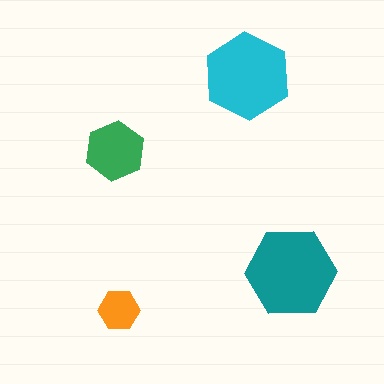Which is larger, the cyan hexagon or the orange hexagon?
The cyan one.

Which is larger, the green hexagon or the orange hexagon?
The green one.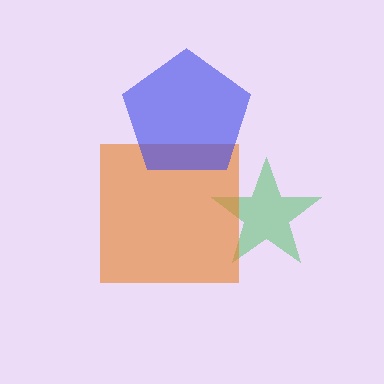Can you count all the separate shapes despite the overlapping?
Yes, there are 3 separate shapes.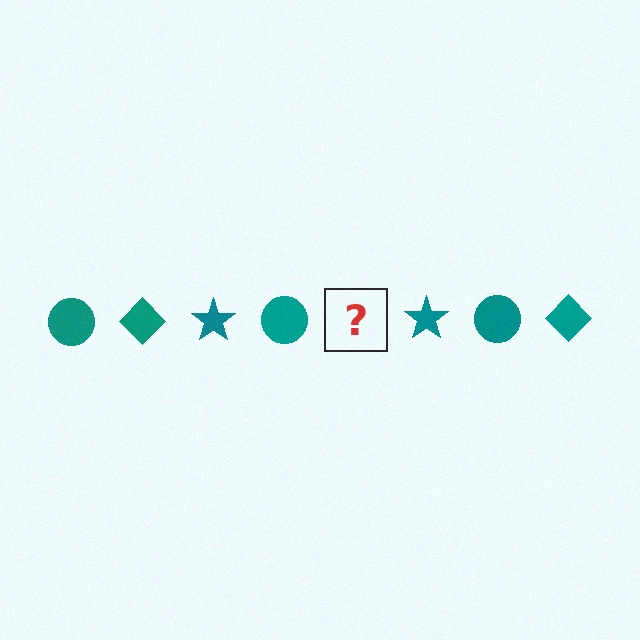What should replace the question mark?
The question mark should be replaced with a teal diamond.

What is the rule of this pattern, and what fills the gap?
The rule is that the pattern cycles through circle, diamond, star shapes in teal. The gap should be filled with a teal diamond.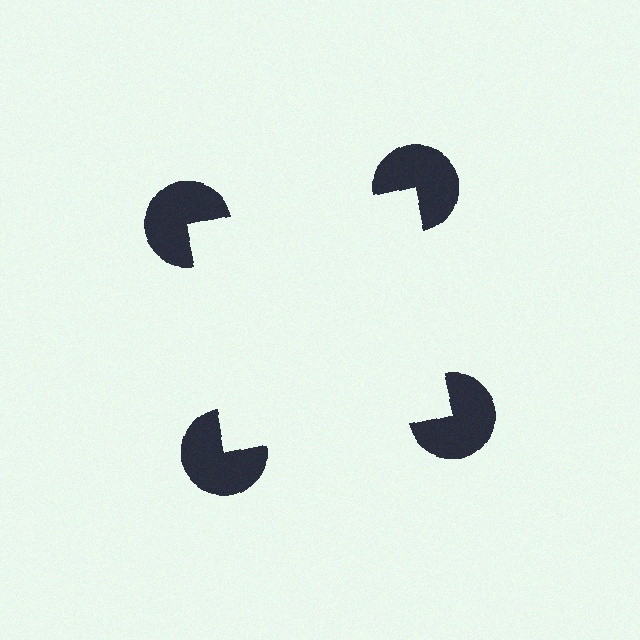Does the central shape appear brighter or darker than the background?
It typically appears slightly brighter than the background, even though no actual brightness change is drawn.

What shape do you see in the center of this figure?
An illusory square — its edges are inferred from the aligned wedge cuts in the pac-man discs, not physically drawn.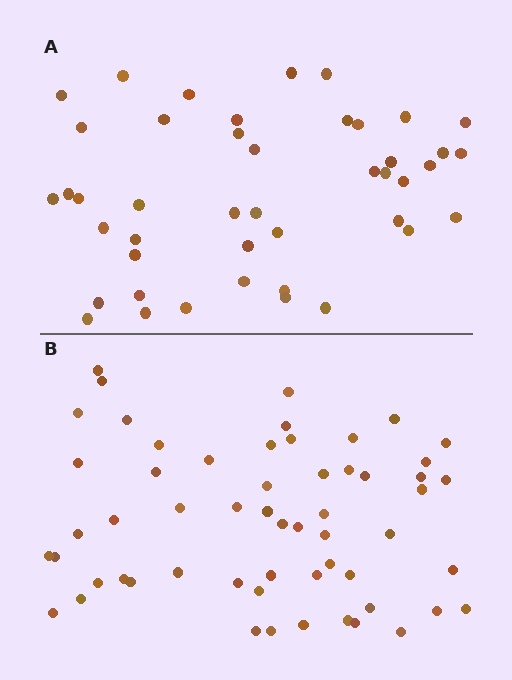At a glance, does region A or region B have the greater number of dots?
Region B (the bottom region) has more dots.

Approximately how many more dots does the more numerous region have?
Region B has approximately 15 more dots than region A.